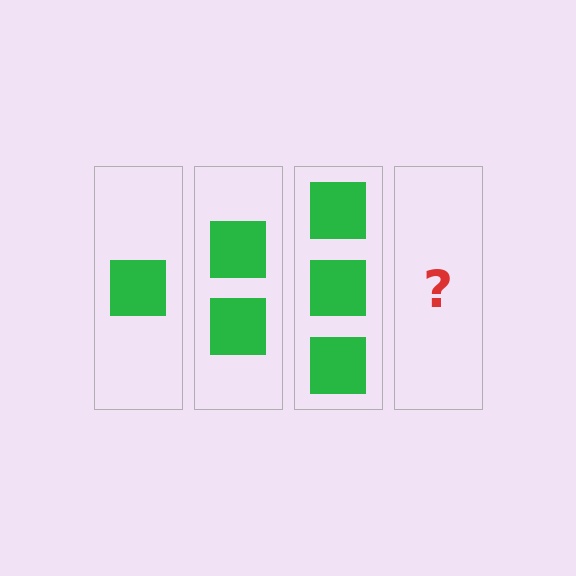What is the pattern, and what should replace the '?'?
The pattern is that each step adds one more square. The '?' should be 4 squares.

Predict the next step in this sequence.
The next step is 4 squares.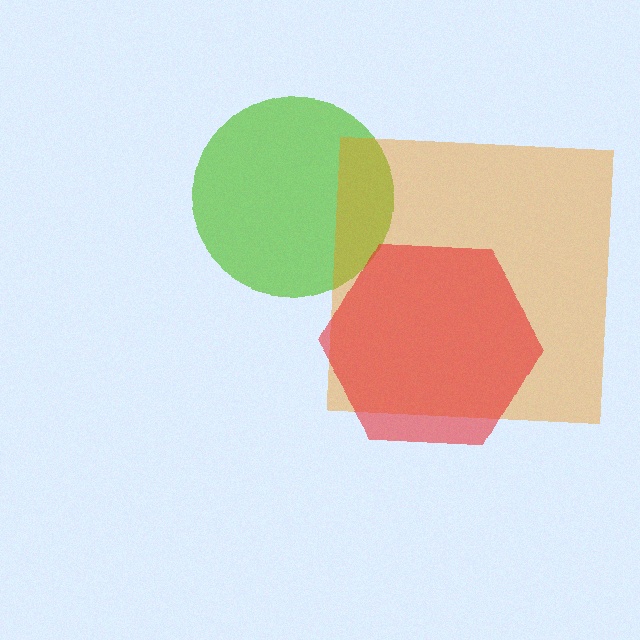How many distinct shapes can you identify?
There are 3 distinct shapes: a lime circle, an orange square, a red hexagon.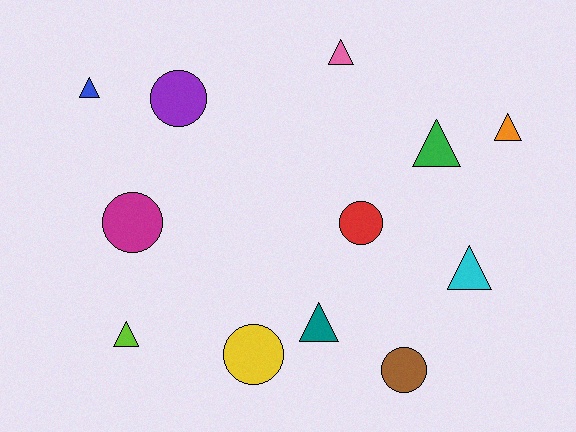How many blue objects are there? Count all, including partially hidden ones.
There is 1 blue object.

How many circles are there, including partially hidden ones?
There are 5 circles.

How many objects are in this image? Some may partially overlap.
There are 12 objects.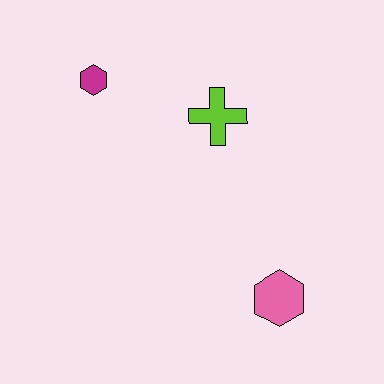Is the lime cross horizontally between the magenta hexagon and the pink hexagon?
Yes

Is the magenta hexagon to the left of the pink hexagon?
Yes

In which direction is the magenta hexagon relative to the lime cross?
The magenta hexagon is to the left of the lime cross.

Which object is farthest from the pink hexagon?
The magenta hexagon is farthest from the pink hexagon.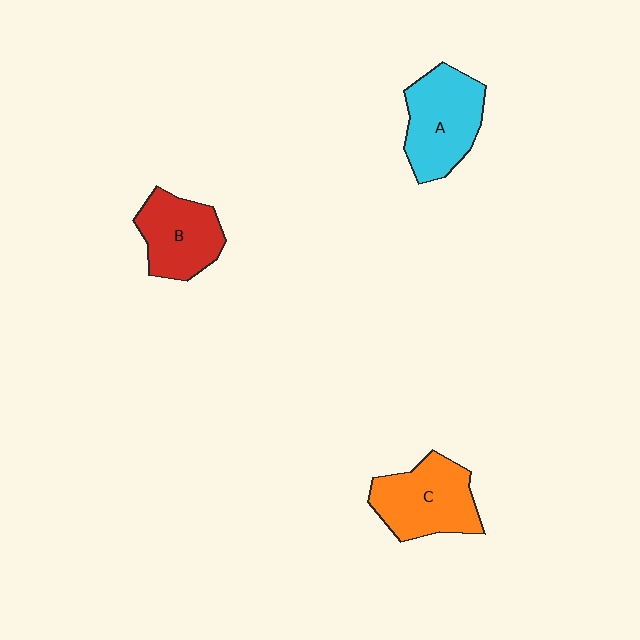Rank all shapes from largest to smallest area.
From largest to smallest: A (cyan), C (orange), B (red).